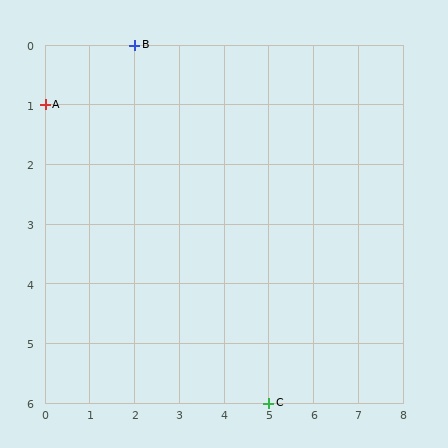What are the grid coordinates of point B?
Point B is at grid coordinates (2, 0).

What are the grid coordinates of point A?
Point A is at grid coordinates (0, 1).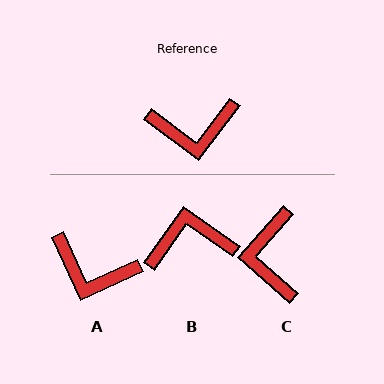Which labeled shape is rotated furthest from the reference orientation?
B, about 178 degrees away.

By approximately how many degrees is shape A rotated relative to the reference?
Approximately 28 degrees clockwise.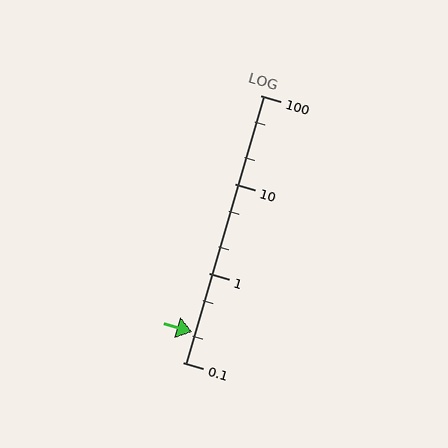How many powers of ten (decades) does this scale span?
The scale spans 3 decades, from 0.1 to 100.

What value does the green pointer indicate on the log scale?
The pointer indicates approximately 0.22.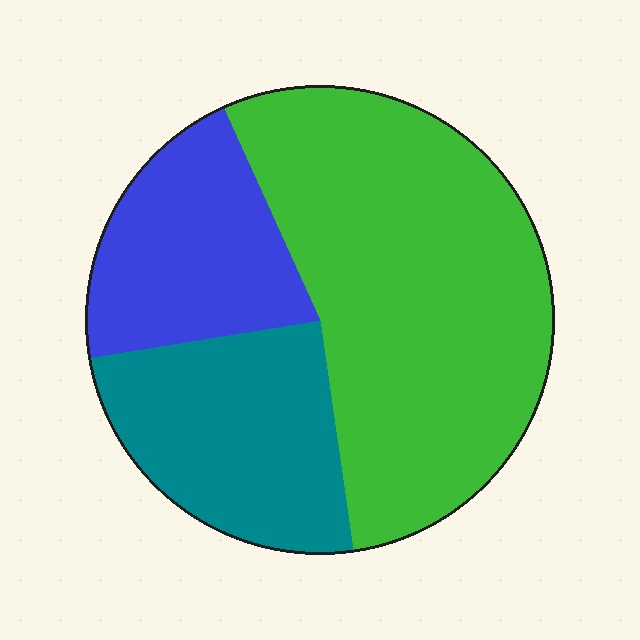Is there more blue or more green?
Green.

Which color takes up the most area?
Green, at roughly 55%.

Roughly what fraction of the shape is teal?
Teal takes up about one quarter (1/4) of the shape.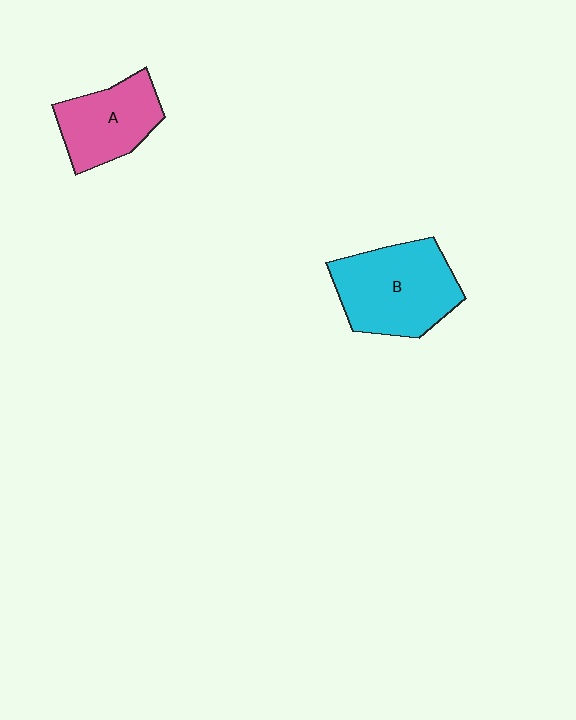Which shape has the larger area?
Shape B (cyan).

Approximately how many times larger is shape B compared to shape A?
Approximately 1.4 times.